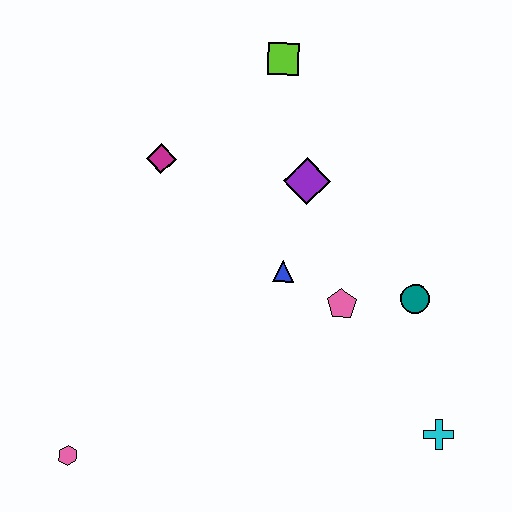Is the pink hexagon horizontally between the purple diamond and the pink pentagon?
No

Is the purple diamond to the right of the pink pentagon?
No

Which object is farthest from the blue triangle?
The pink hexagon is farthest from the blue triangle.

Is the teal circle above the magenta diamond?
No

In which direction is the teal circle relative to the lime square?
The teal circle is below the lime square.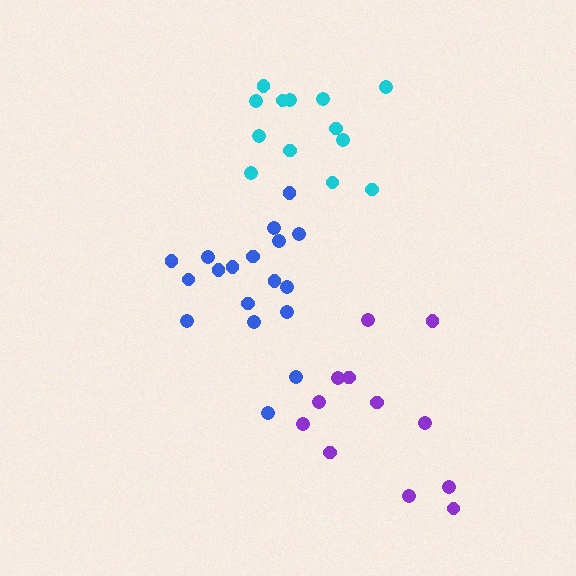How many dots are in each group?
Group 1: 18 dots, Group 2: 12 dots, Group 3: 13 dots (43 total).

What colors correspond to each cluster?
The clusters are colored: blue, purple, cyan.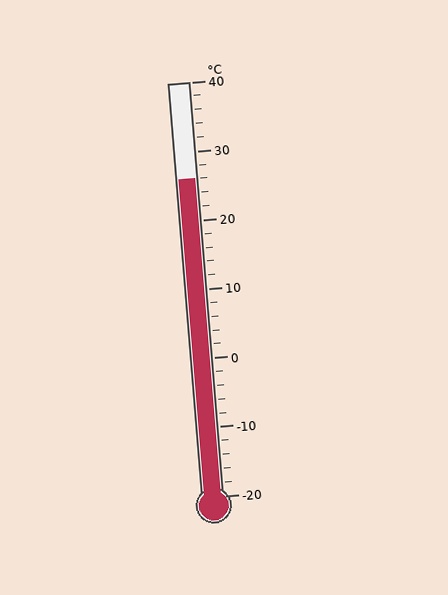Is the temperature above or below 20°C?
The temperature is above 20°C.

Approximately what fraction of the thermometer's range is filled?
The thermometer is filled to approximately 75% of its range.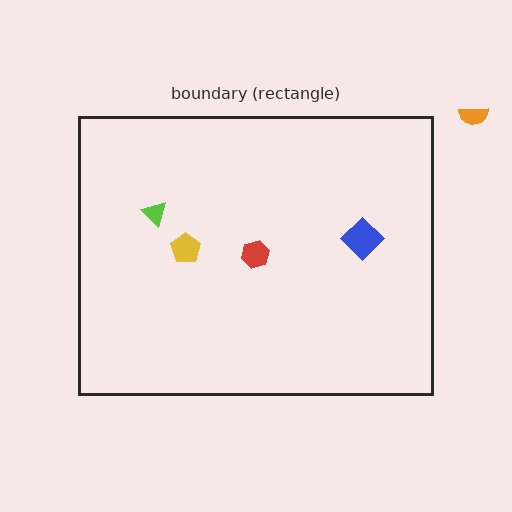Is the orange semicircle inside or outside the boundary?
Outside.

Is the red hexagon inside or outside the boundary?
Inside.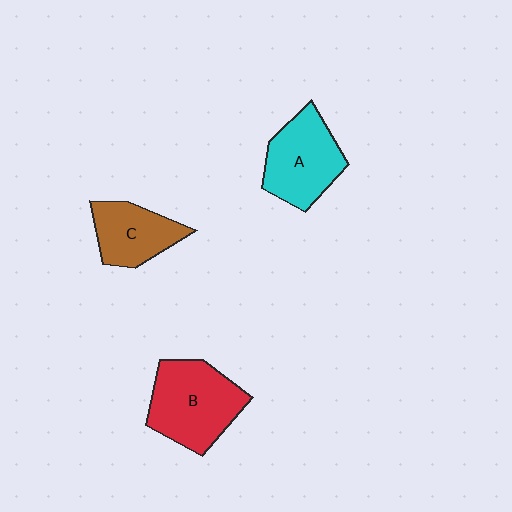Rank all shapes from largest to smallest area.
From largest to smallest: B (red), A (cyan), C (brown).